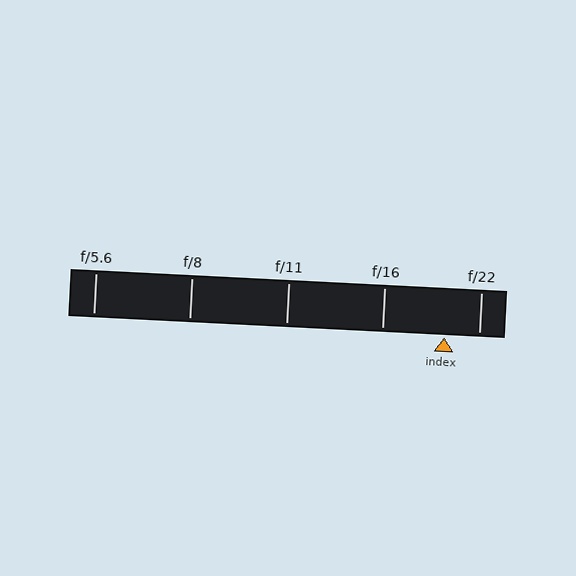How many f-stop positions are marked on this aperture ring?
There are 5 f-stop positions marked.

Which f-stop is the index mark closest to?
The index mark is closest to f/22.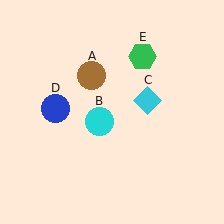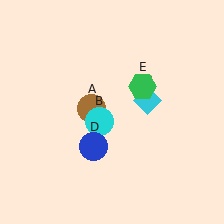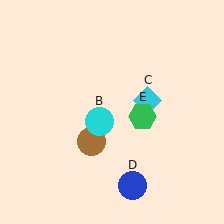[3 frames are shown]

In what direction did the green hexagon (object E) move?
The green hexagon (object E) moved down.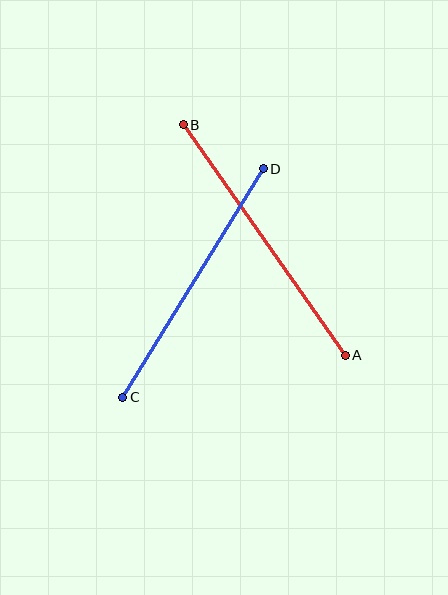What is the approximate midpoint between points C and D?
The midpoint is at approximately (193, 283) pixels.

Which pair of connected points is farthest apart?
Points A and B are farthest apart.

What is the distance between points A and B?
The distance is approximately 282 pixels.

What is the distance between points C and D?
The distance is approximately 268 pixels.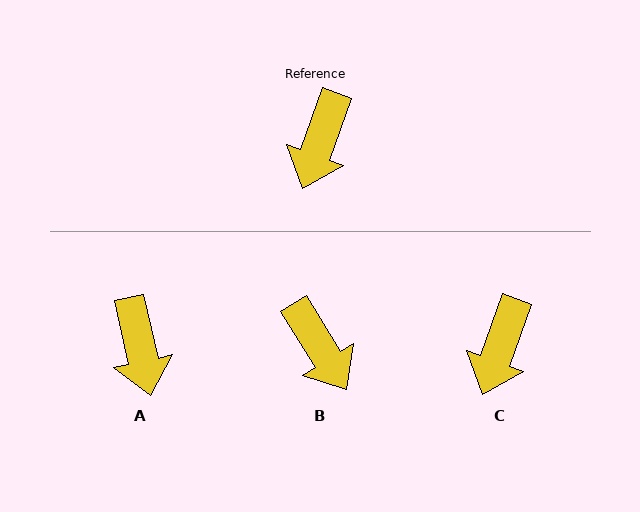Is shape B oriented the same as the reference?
No, it is off by about 51 degrees.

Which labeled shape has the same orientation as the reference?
C.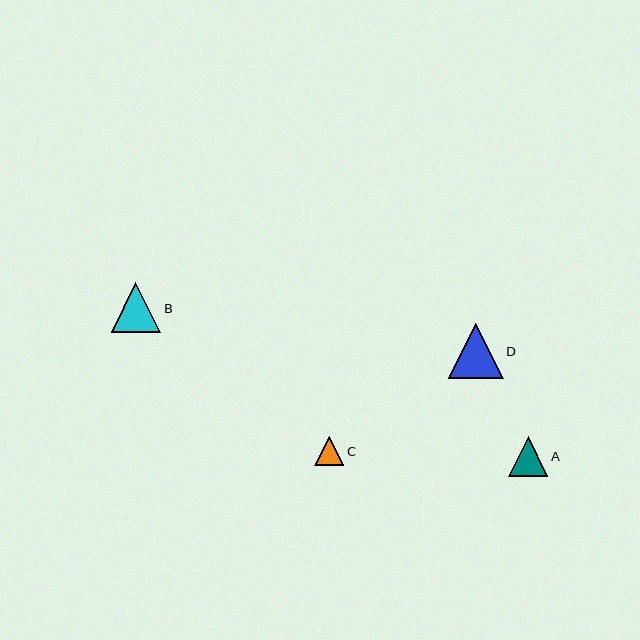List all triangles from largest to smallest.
From largest to smallest: D, B, A, C.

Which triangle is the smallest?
Triangle C is the smallest with a size of approximately 29 pixels.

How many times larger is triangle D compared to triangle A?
Triangle D is approximately 1.4 times the size of triangle A.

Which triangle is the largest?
Triangle D is the largest with a size of approximately 55 pixels.